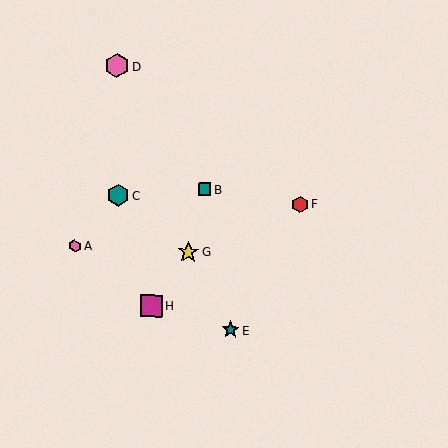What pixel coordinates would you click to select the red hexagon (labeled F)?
Click at (300, 204) to select the red hexagon F.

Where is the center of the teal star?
The center of the teal star is at (231, 330).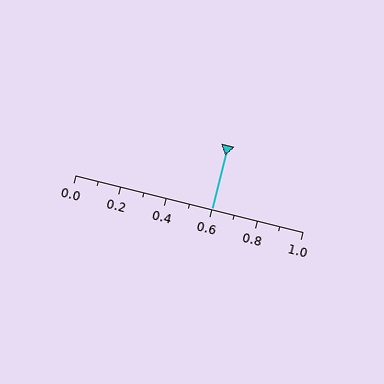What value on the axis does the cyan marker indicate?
The marker indicates approximately 0.6.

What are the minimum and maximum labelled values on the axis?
The axis runs from 0.0 to 1.0.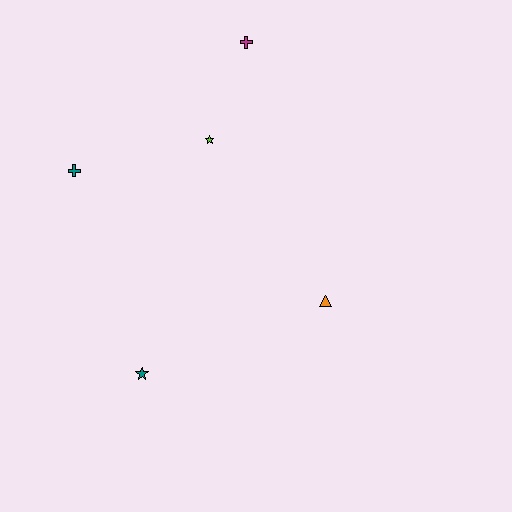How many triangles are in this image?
There is 1 triangle.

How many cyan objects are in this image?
There are no cyan objects.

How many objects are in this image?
There are 5 objects.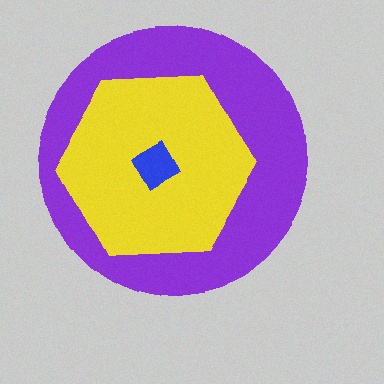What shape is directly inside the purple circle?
The yellow hexagon.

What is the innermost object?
The blue diamond.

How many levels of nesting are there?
3.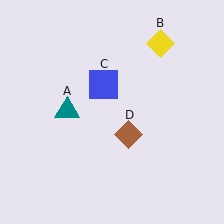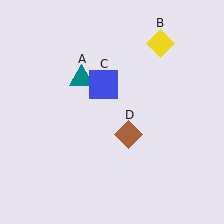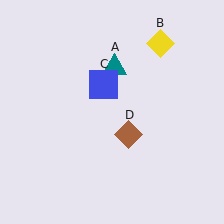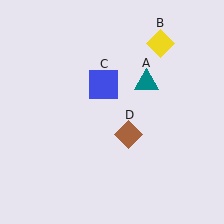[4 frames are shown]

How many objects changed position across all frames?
1 object changed position: teal triangle (object A).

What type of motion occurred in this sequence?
The teal triangle (object A) rotated clockwise around the center of the scene.